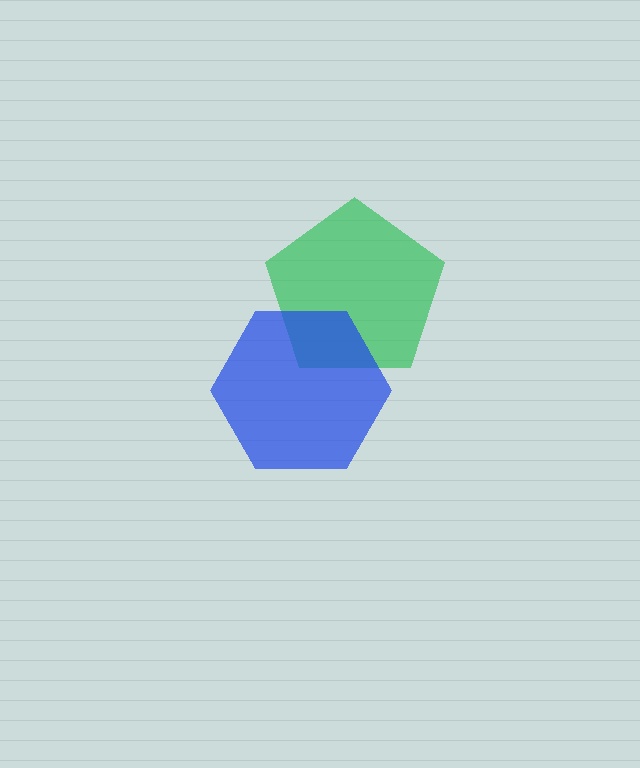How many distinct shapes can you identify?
There are 2 distinct shapes: a green pentagon, a blue hexagon.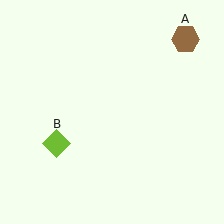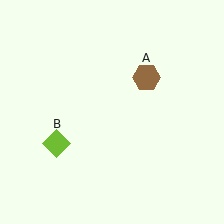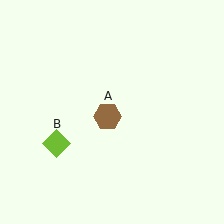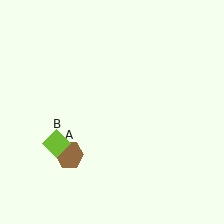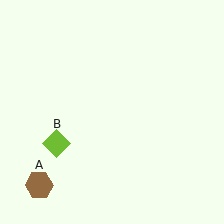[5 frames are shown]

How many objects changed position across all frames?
1 object changed position: brown hexagon (object A).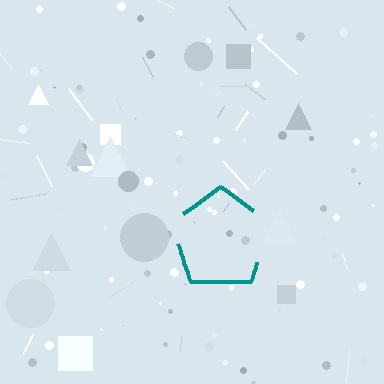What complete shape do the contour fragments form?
The contour fragments form a pentagon.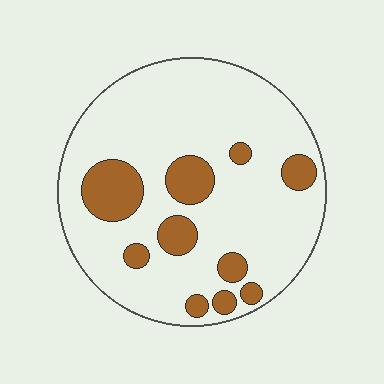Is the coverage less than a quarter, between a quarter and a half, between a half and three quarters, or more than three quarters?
Less than a quarter.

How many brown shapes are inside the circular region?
10.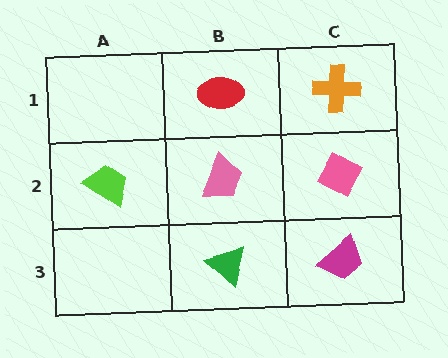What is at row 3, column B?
A green triangle.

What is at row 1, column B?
A red ellipse.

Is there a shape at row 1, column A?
No, that cell is empty.